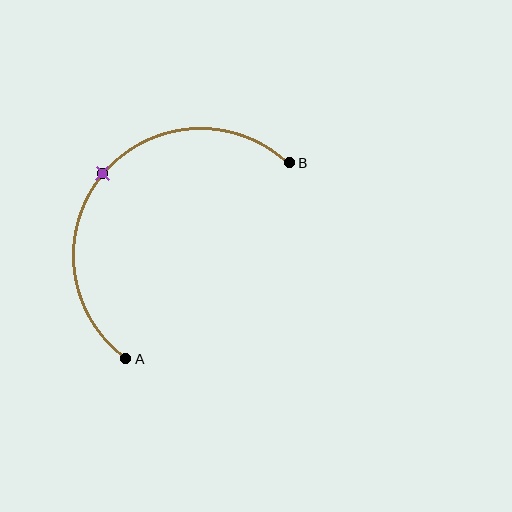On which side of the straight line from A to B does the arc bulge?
The arc bulges above and to the left of the straight line connecting A and B.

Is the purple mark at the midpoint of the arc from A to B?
Yes. The purple mark lies on the arc at equal arc-length from both A and B — it is the arc midpoint.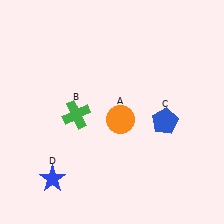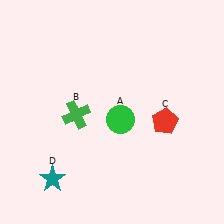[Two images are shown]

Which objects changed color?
A changed from orange to green. C changed from blue to red. D changed from blue to teal.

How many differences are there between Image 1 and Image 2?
There are 3 differences between the two images.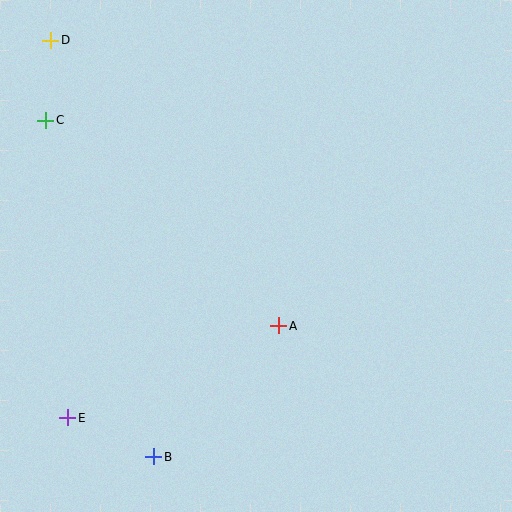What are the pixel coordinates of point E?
Point E is at (68, 418).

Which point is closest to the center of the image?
Point A at (279, 326) is closest to the center.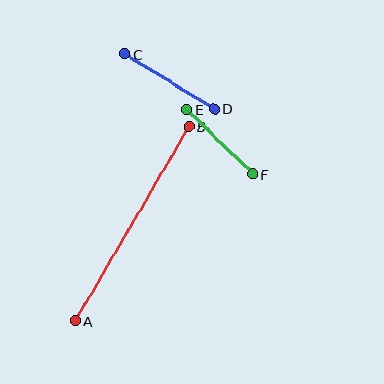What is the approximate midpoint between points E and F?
The midpoint is at approximately (220, 142) pixels.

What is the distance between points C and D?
The distance is approximately 105 pixels.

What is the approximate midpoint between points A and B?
The midpoint is at approximately (132, 224) pixels.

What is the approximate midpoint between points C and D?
The midpoint is at approximately (170, 82) pixels.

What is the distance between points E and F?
The distance is approximately 92 pixels.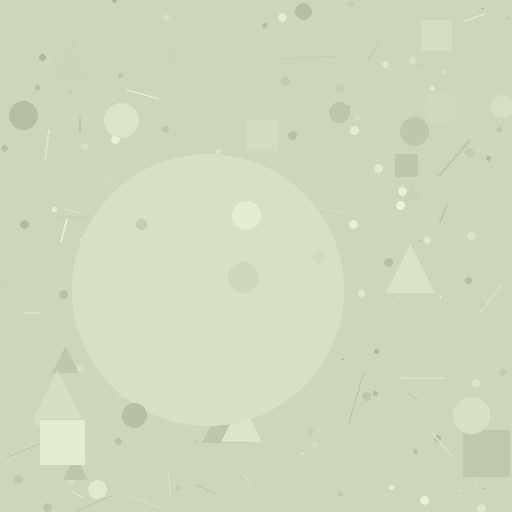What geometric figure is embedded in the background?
A circle is embedded in the background.